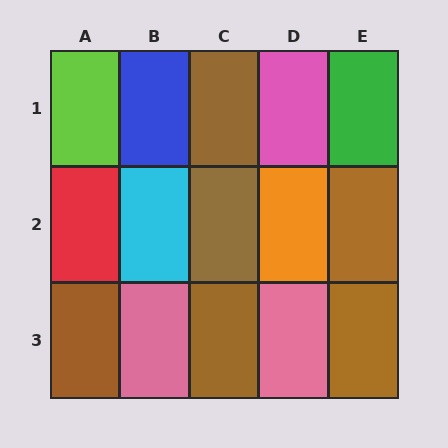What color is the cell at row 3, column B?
Pink.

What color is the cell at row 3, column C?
Brown.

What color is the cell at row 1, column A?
Lime.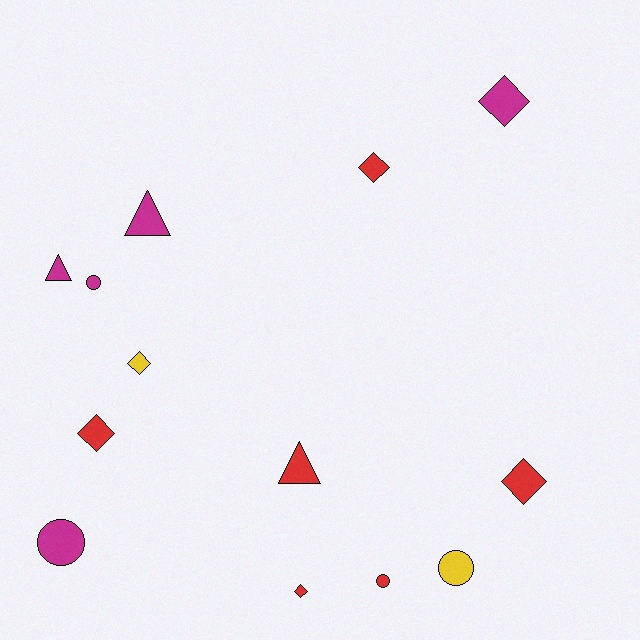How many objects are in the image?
There are 13 objects.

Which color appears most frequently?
Red, with 6 objects.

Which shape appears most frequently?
Diamond, with 6 objects.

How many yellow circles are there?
There is 1 yellow circle.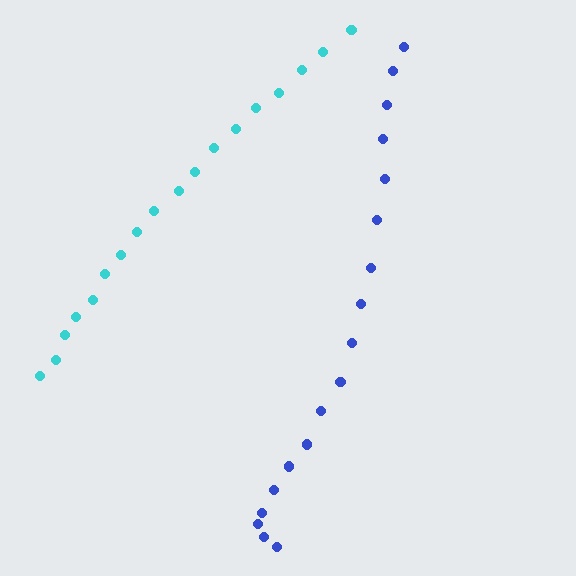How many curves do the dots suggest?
There are 2 distinct paths.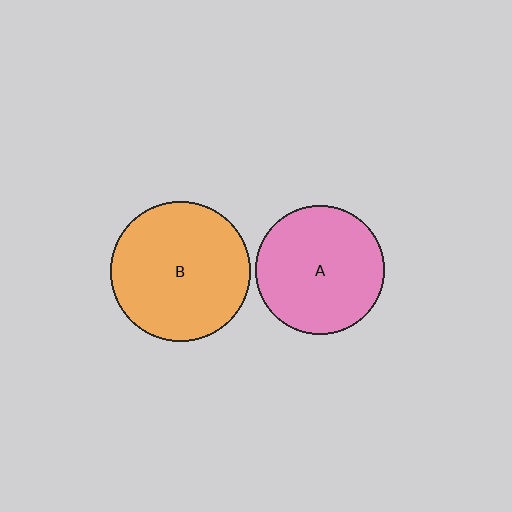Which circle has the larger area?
Circle B (orange).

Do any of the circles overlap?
No, none of the circles overlap.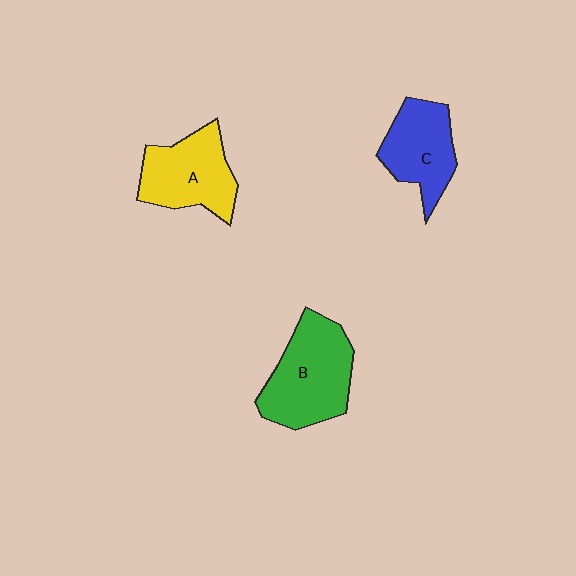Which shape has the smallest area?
Shape C (blue).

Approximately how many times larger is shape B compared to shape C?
Approximately 1.3 times.